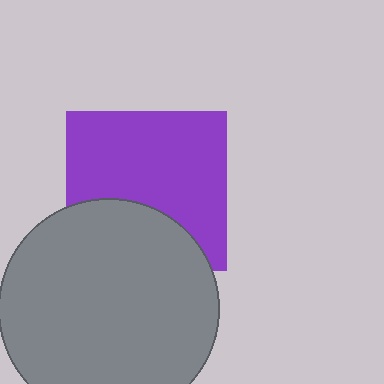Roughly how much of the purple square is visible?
Most of it is visible (roughly 67%).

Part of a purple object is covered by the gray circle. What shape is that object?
It is a square.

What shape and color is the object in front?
The object in front is a gray circle.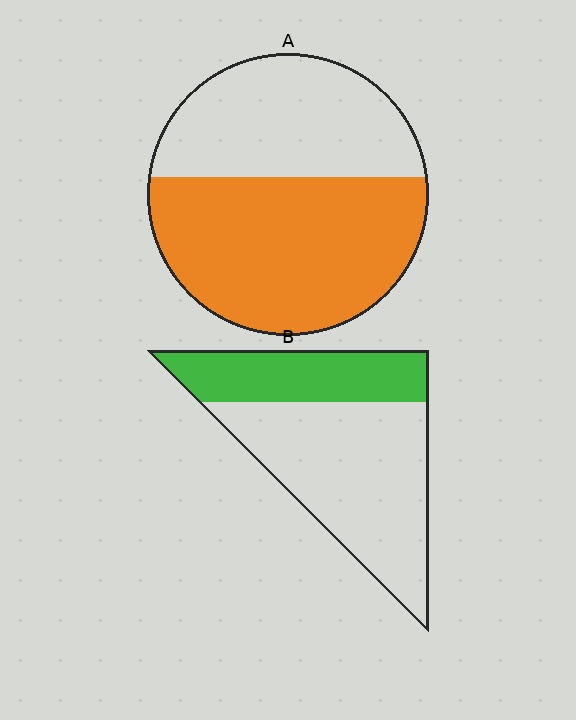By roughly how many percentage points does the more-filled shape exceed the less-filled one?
By roughly 25 percentage points (A over B).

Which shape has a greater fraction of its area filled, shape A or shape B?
Shape A.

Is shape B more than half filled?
No.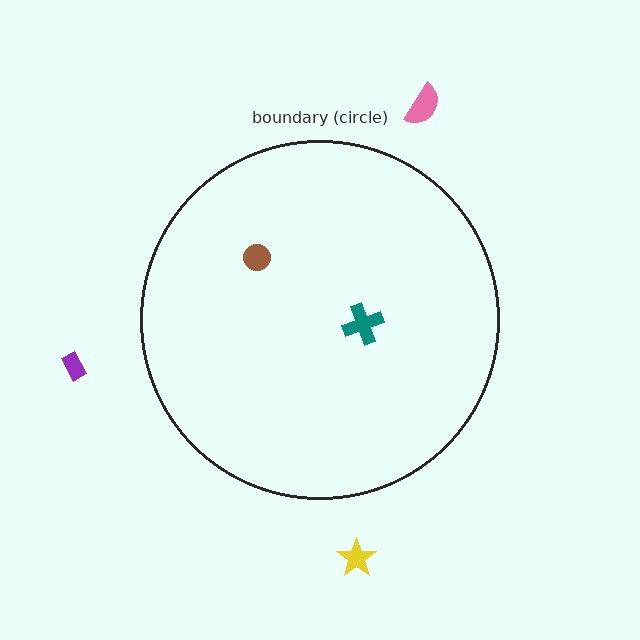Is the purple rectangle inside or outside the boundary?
Outside.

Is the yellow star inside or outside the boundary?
Outside.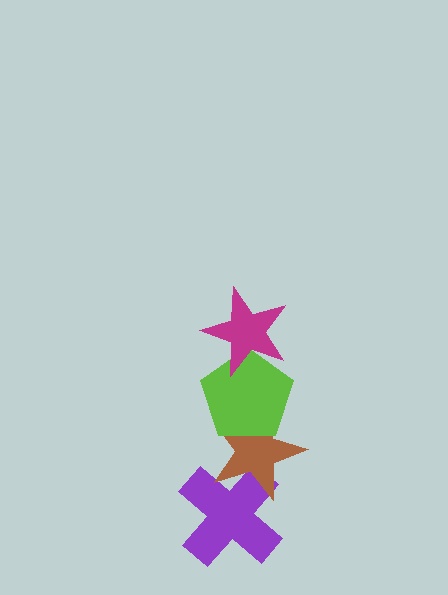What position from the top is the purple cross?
The purple cross is 4th from the top.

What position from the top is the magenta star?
The magenta star is 1st from the top.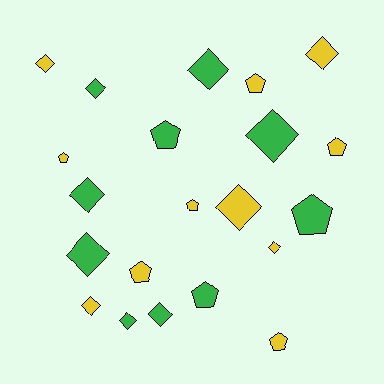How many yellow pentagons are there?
There are 6 yellow pentagons.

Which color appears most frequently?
Yellow, with 11 objects.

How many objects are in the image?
There are 21 objects.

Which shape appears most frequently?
Diamond, with 12 objects.